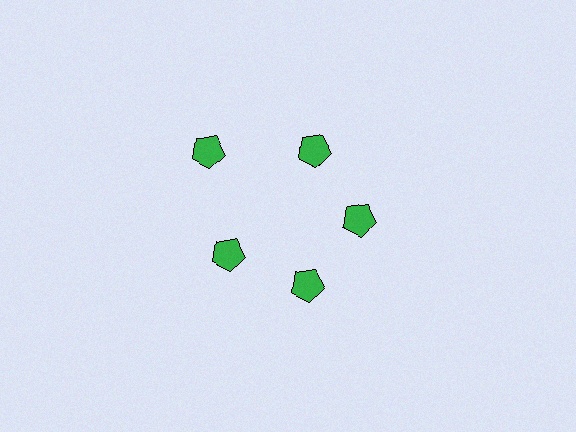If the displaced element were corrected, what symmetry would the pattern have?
It would have 5-fold rotational symmetry — the pattern would map onto itself every 72 degrees.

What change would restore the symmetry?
The symmetry would be restored by moving it inward, back onto the ring so that all 5 pentagons sit at equal angles and equal distance from the center.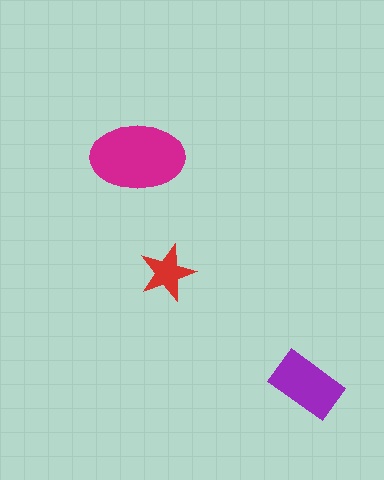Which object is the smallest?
The red star.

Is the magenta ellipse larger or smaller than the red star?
Larger.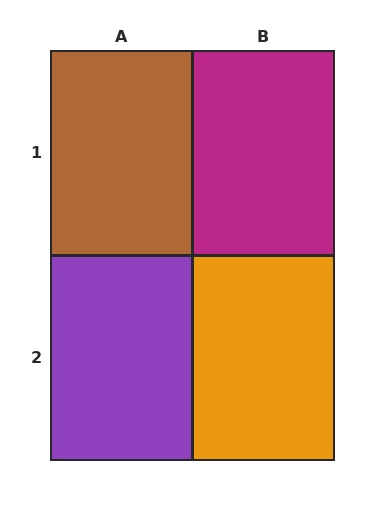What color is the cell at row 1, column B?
Magenta.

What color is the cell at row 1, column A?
Brown.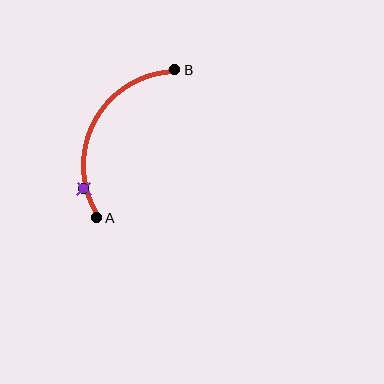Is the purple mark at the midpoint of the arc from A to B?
No. The purple mark lies on the arc but is closer to endpoint A. The arc midpoint would be at the point on the curve equidistant along the arc from both A and B.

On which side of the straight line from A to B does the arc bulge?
The arc bulges to the left of the straight line connecting A and B.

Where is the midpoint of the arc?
The arc midpoint is the point on the curve farthest from the straight line joining A and B. It sits to the left of that line.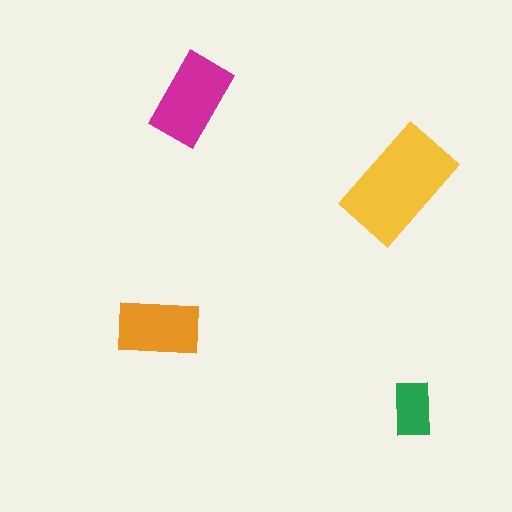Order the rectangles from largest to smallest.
the yellow one, the magenta one, the orange one, the green one.